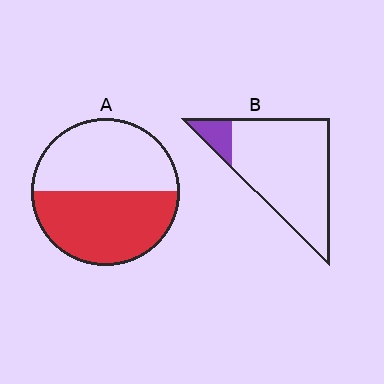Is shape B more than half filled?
No.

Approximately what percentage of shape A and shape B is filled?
A is approximately 50% and B is approximately 10%.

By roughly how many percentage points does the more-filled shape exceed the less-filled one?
By roughly 40 percentage points (A over B).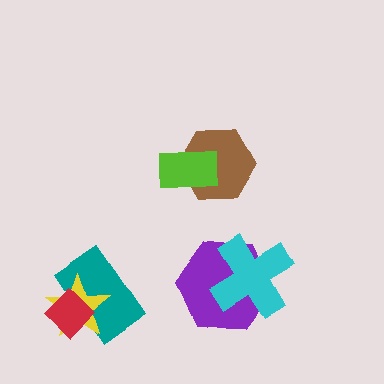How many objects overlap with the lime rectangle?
1 object overlaps with the lime rectangle.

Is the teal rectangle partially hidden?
Yes, it is partially covered by another shape.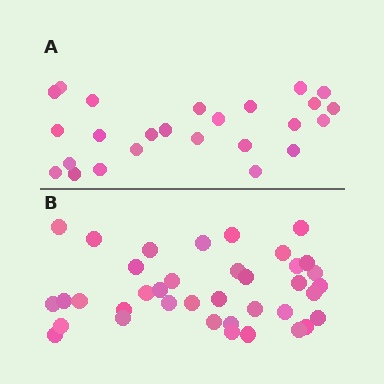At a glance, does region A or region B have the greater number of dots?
Region B (the bottom region) has more dots.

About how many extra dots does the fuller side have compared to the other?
Region B has approximately 15 more dots than region A.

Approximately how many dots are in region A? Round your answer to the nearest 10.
About 20 dots. (The exact count is 25, which rounds to 20.)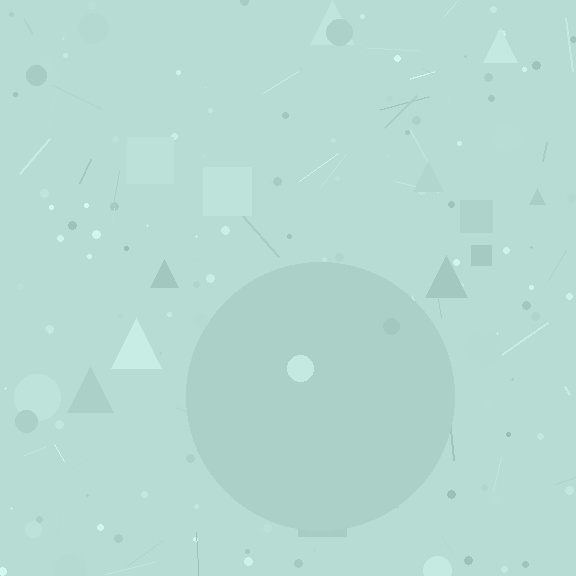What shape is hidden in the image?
A circle is hidden in the image.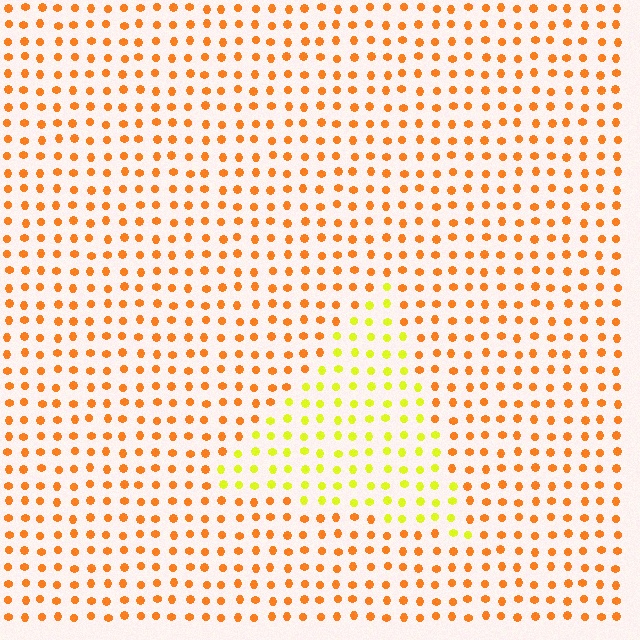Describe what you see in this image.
The image is filled with small orange elements in a uniform arrangement. A triangle-shaped region is visible where the elements are tinted to a slightly different hue, forming a subtle color boundary.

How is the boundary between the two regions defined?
The boundary is defined purely by a slight shift in hue (about 42 degrees). Spacing, size, and orientation are identical on both sides.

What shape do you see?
I see a triangle.